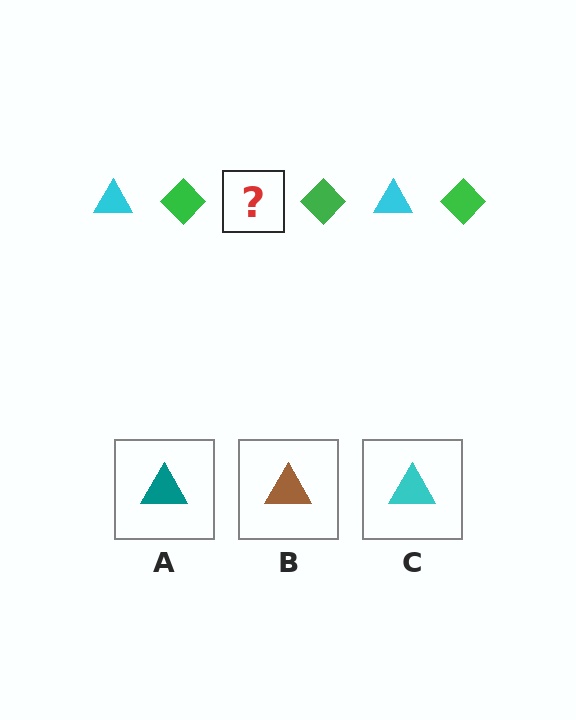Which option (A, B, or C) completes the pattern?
C.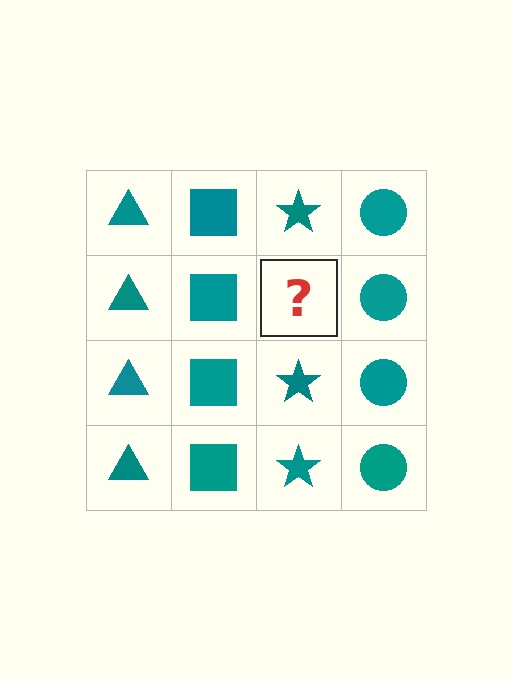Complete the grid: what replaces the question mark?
The question mark should be replaced with a teal star.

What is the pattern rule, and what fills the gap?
The rule is that each column has a consistent shape. The gap should be filled with a teal star.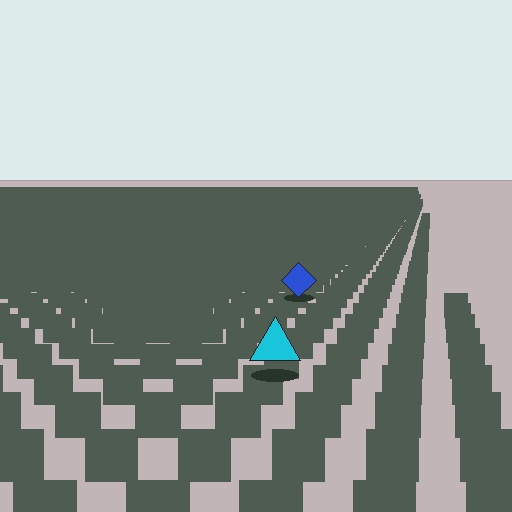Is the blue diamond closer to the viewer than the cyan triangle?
No. The cyan triangle is closer — you can tell from the texture gradient: the ground texture is coarser near it.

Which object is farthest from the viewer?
The blue diamond is farthest from the viewer. It appears smaller and the ground texture around it is denser.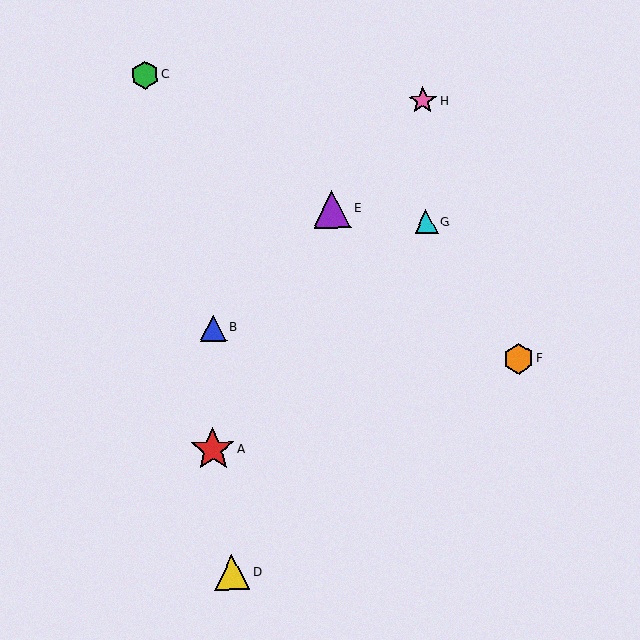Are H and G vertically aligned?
Yes, both are at x≈423.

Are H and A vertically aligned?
No, H is at x≈423 and A is at x≈213.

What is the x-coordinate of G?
Object G is at x≈426.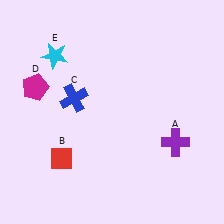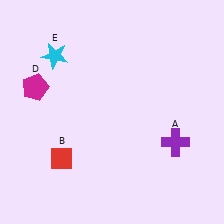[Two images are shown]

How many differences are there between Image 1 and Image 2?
There is 1 difference between the two images.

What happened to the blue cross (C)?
The blue cross (C) was removed in Image 2. It was in the top-left area of Image 1.